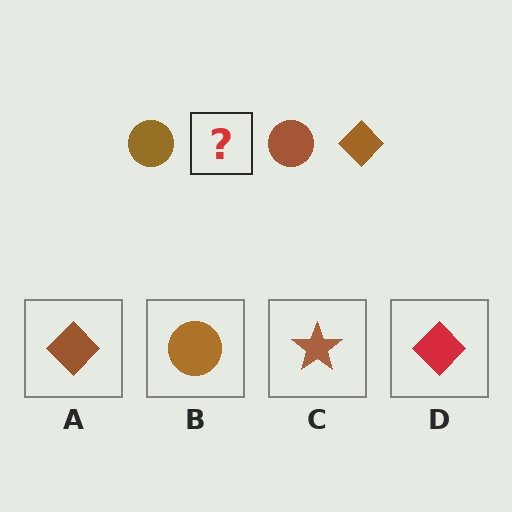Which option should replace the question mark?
Option A.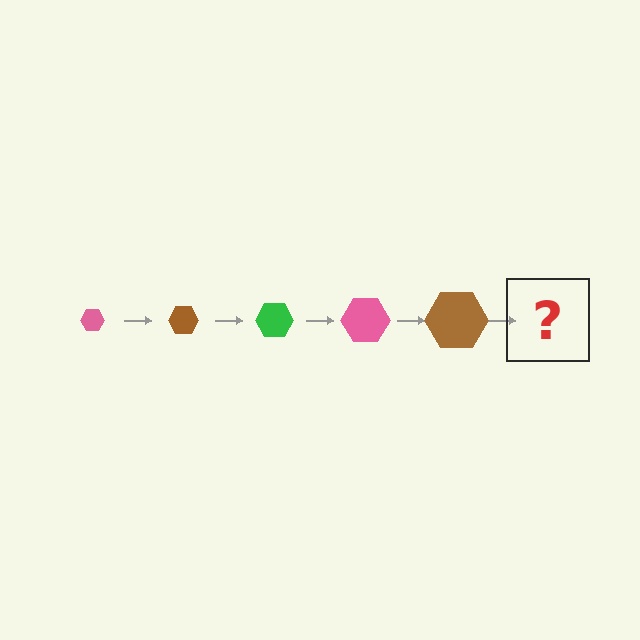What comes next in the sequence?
The next element should be a green hexagon, larger than the previous one.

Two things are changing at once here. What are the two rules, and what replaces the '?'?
The two rules are that the hexagon grows larger each step and the color cycles through pink, brown, and green. The '?' should be a green hexagon, larger than the previous one.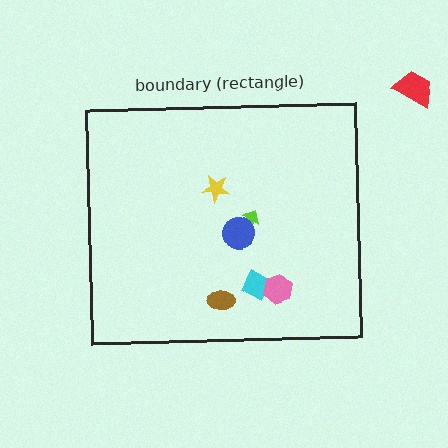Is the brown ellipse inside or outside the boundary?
Inside.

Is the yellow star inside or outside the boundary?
Inside.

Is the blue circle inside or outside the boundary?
Inside.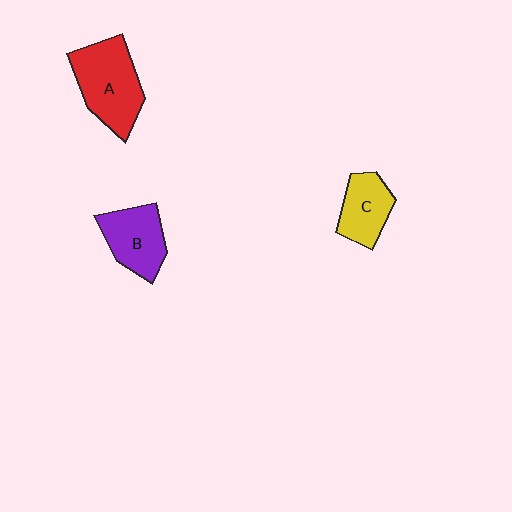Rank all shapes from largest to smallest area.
From largest to smallest: A (red), B (purple), C (yellow).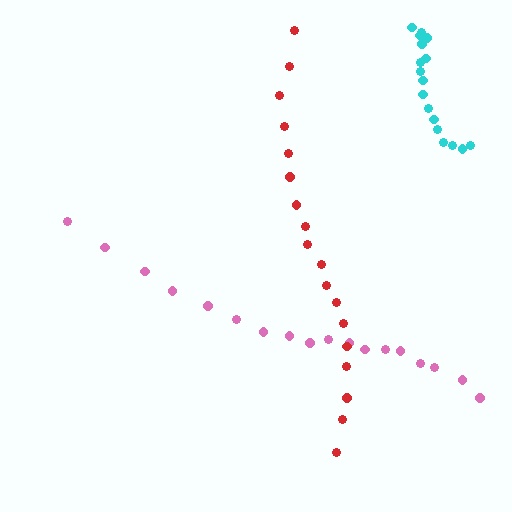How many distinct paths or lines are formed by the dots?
There are 3 distinct paths.